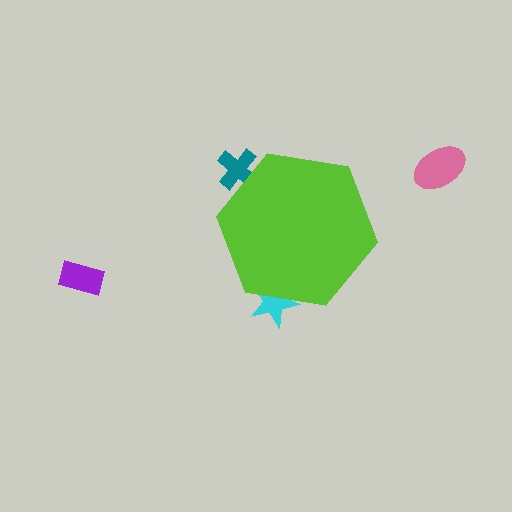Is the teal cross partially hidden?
Yes, the teal cross is partially hidden behind the lime hexagon.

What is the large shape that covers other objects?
A lime hexagon.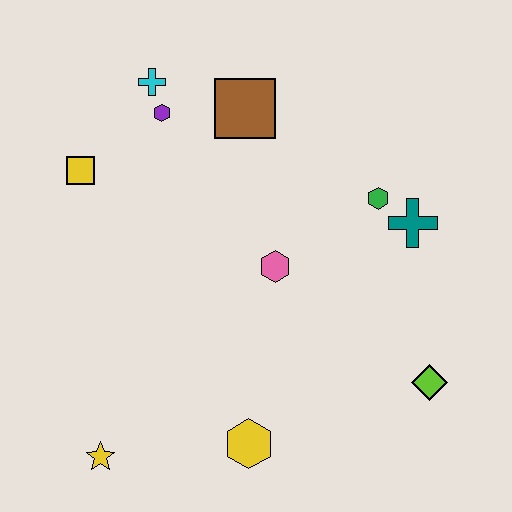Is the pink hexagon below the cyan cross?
Yes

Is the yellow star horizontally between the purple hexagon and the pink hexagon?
No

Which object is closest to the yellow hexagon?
The yellow star is closest to the yellow hexagon.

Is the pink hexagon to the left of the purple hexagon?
No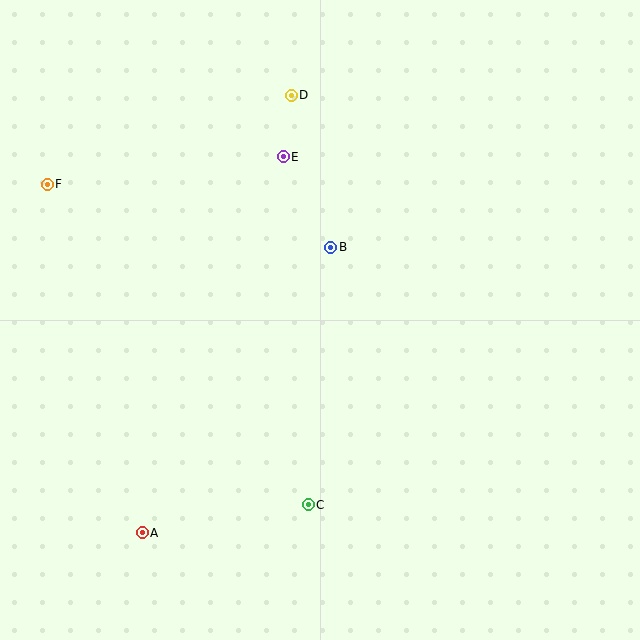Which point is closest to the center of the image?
Point B at (331, 247) is closest to the center.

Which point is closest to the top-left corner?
Point F is closest to the top-left corner.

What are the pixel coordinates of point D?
Point D is at (291, 95).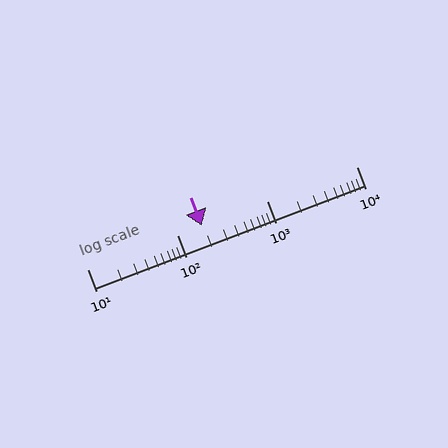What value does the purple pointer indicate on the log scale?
The pointer indicates approximately 190.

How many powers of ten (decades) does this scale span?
The scale spans 3 decades, from 10 to 10000.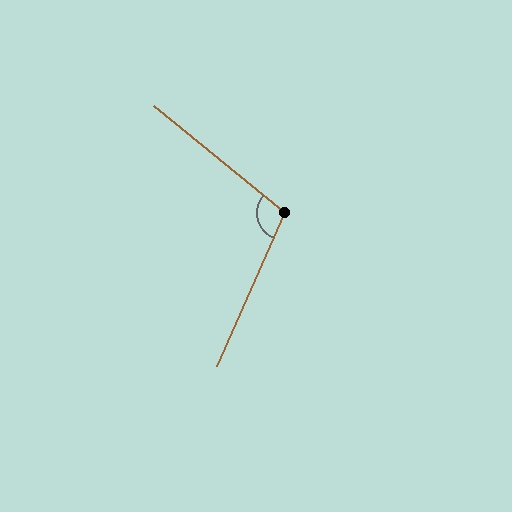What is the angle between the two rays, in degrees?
Approximately 105 degrees.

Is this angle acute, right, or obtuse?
It is obtuse.